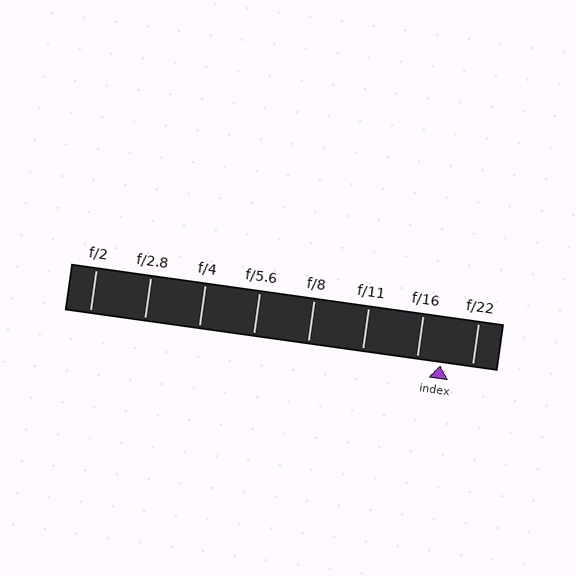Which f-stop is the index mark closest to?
The index mark is closest to f/16.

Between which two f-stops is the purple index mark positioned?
The index mark is between f/16 and f/22.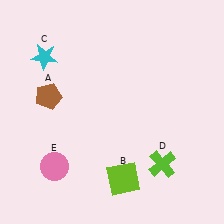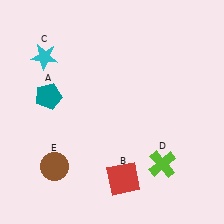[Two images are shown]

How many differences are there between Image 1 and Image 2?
There are 3 differences between the two images.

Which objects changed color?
A changed from brown to teal. B changed from lime to red. E changed from pink to brown.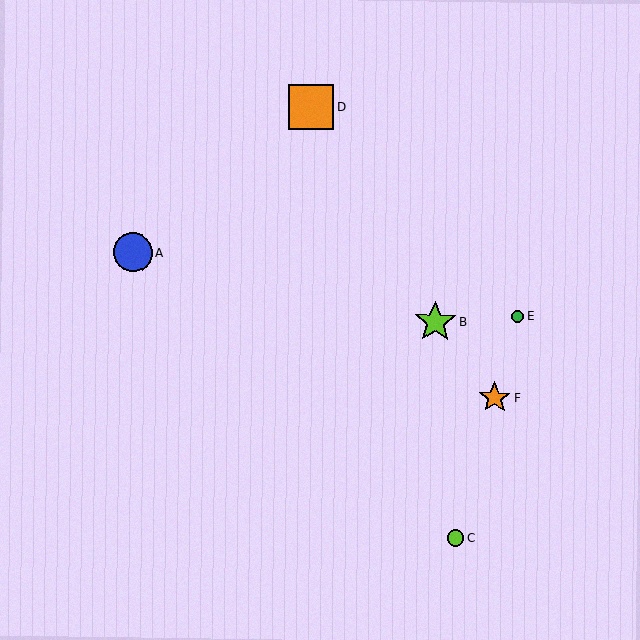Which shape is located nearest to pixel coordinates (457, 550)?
The lime circle (labeled C) at (456, 538) is nearest to that location.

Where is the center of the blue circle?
The center of the blue circle is at (133, 252).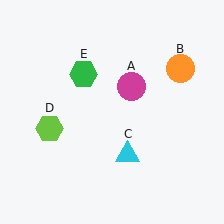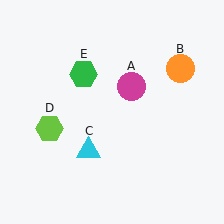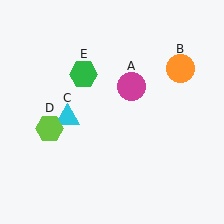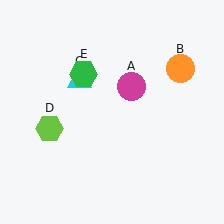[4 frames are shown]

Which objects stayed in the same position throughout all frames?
Magenta circle (object A) and orange circle (object B) and lime hexagon (object D) and green hexagon (object E) remained stationary.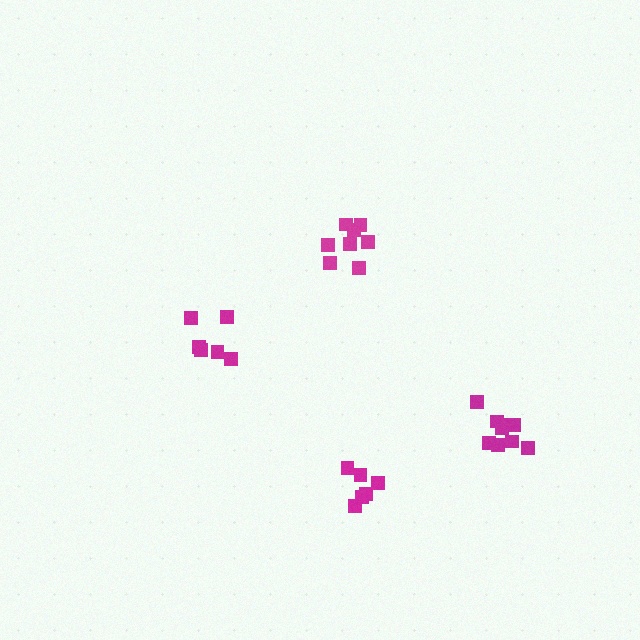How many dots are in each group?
Group 1: 6 dots, Group 2: 10 dots, Group 3: 8 dots, Group 4: 6 dots (30 total).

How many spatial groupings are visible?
There are 4 spatial groupings.